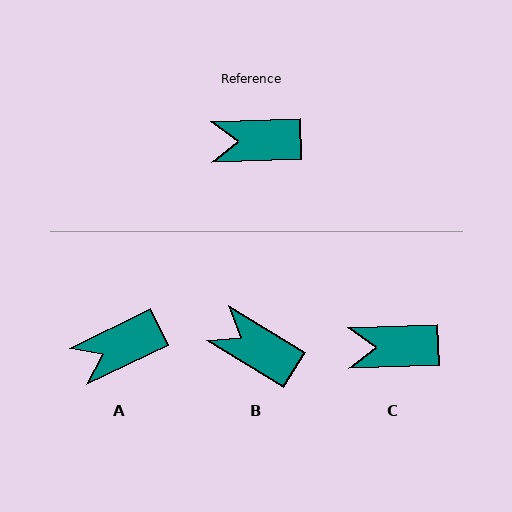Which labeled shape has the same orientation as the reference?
C.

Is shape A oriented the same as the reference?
No, it is off by about 24 degrees.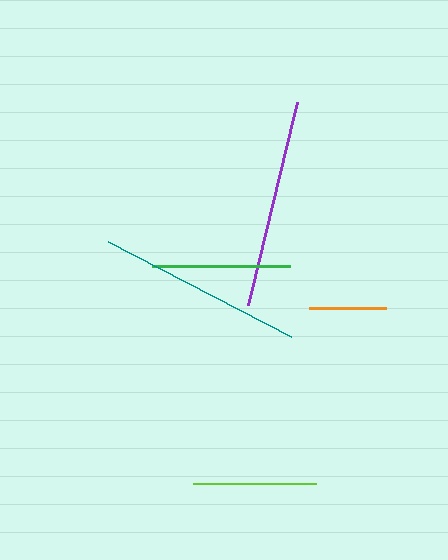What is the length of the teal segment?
The teal segment is approximately 206 pixels long.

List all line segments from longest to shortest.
From longest to shortest: purple, teal, green, lime, orange.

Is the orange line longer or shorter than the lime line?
The lime line is longer than the orange line.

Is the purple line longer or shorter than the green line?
The purple line is longer than the green line.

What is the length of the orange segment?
The orange segment is approximately 77 pixels long.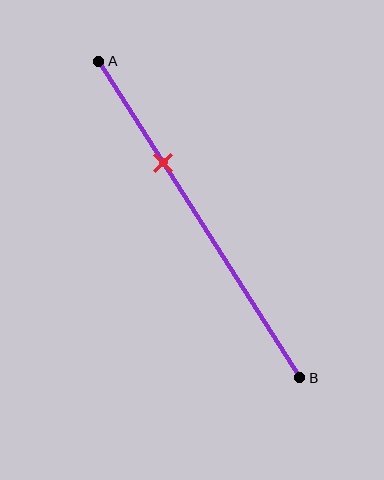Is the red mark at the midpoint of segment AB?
No, the mark is at about 30% from A, not at the 50% midpoint.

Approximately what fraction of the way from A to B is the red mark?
The red mark is approximately 30% of the way from A to B.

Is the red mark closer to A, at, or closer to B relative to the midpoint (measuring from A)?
The red mark is closer to point A than the midpoint of segment AB.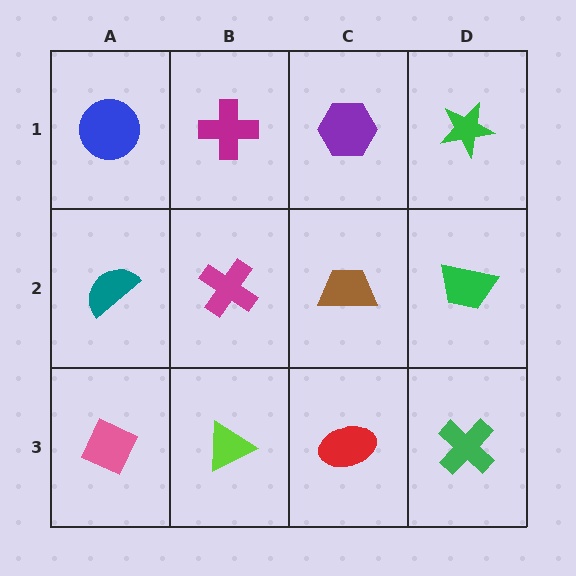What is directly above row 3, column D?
A green trapezoid.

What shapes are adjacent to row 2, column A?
A blue circle (row 1, column A), a pink diamond (row 3, column A), a magenta cross (row 2, column B).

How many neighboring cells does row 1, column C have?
3.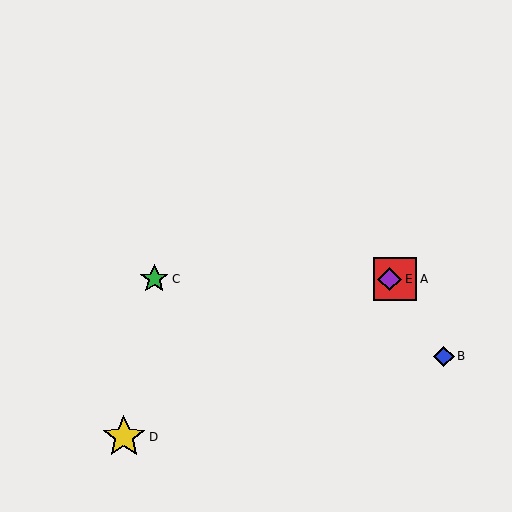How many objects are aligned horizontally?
3 objects (A, C, E) are aligned horizontally.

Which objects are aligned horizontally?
Objects A, C, E are aligned horizontally.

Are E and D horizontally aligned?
No, E is at y≈279 and D is at y≈437.